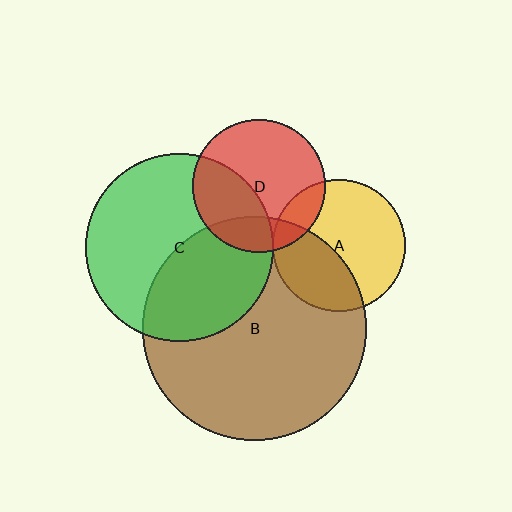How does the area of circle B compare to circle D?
Approximately 2.8 times.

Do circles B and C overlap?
Yes.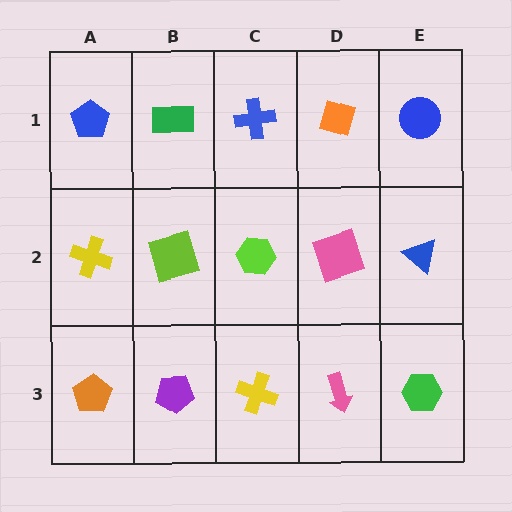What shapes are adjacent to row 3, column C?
A lime hexagon (row 2, column C), a purple pentagon (row 3, column B), a pink arrow (row 3, column D).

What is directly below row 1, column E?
A blue triangle.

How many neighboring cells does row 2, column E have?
3.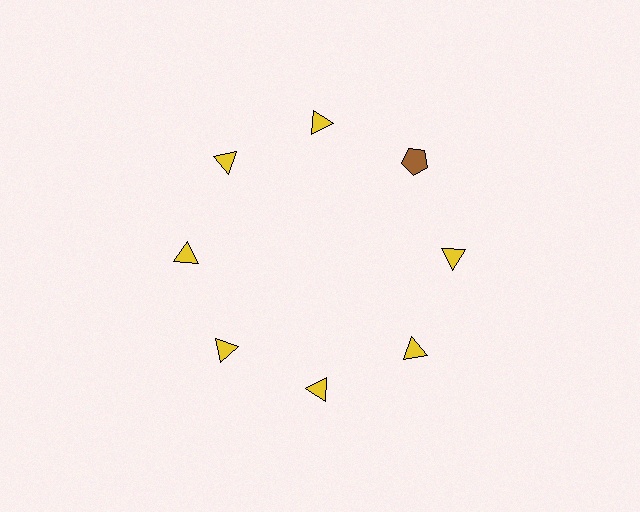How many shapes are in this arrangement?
There are 8 shapes arranged in a ring pattern.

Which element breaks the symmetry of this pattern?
The brown pentagon at roughly the 2 o'clock position breaks the symmetry. All other shapes are yellow triangles.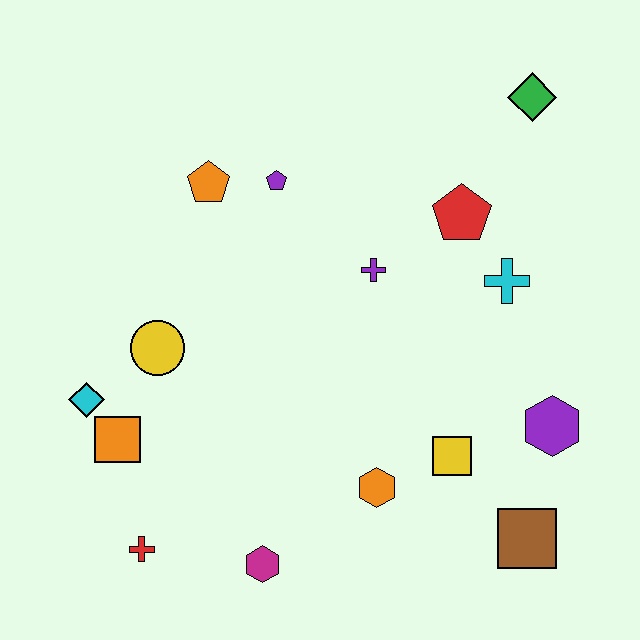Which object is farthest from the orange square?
The green diamond is farthest from the orange square.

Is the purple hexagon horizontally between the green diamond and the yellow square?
No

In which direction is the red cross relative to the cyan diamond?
The red cross is below the cyan diamond.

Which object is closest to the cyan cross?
The red pentagon is closest to the cyan cross.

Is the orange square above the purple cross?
No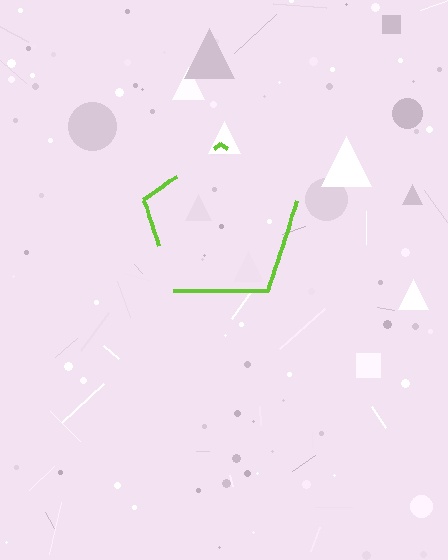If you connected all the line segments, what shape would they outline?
They would outline a pentagon.